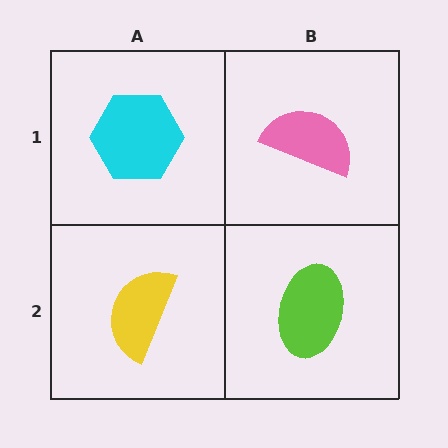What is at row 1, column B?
A pink semicircle.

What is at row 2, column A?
A yellow semicircle.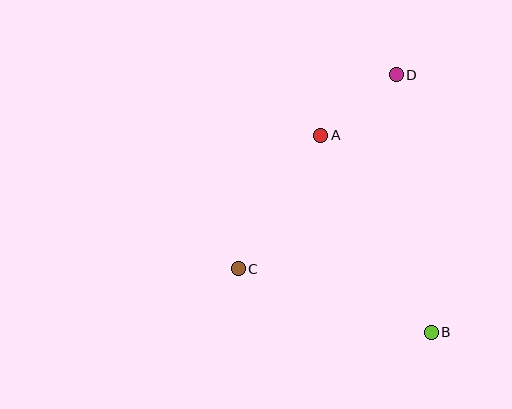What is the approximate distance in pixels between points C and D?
The distance between C and D is approximately 250 pixels.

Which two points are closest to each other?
Points A and D are closest to each other.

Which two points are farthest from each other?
Points B and D are farthest from each other.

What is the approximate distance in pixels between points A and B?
The distance between A and B is approximately 226 pixels.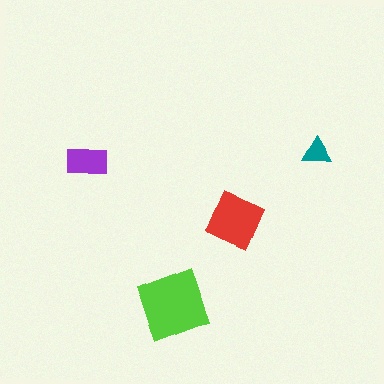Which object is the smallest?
The teal triangle.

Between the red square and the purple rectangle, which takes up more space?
The red square.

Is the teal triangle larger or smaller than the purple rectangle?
Smaller.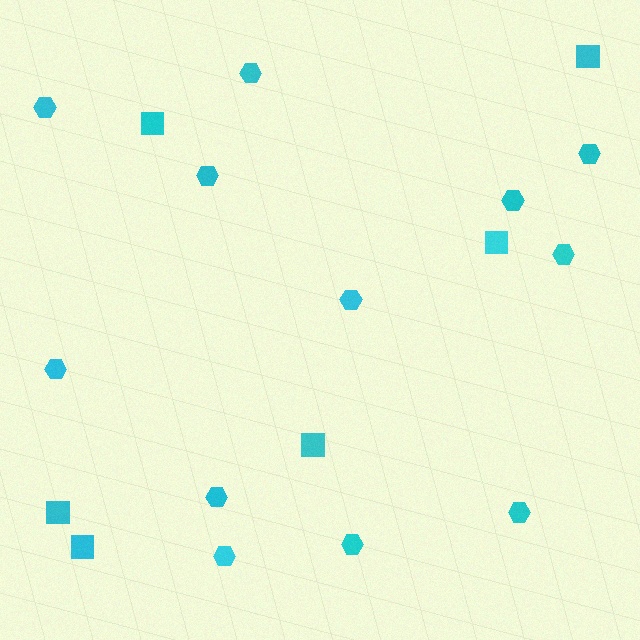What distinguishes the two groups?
There are 2 groups: one group of squares (6) and one group of hexagons (12).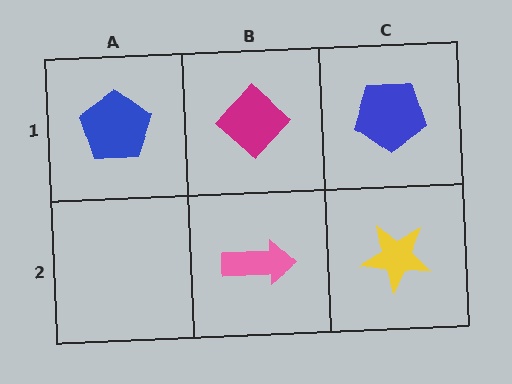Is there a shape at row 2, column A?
No, that cell is empty.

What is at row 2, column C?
A yellow star.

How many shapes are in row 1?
3 shapes.